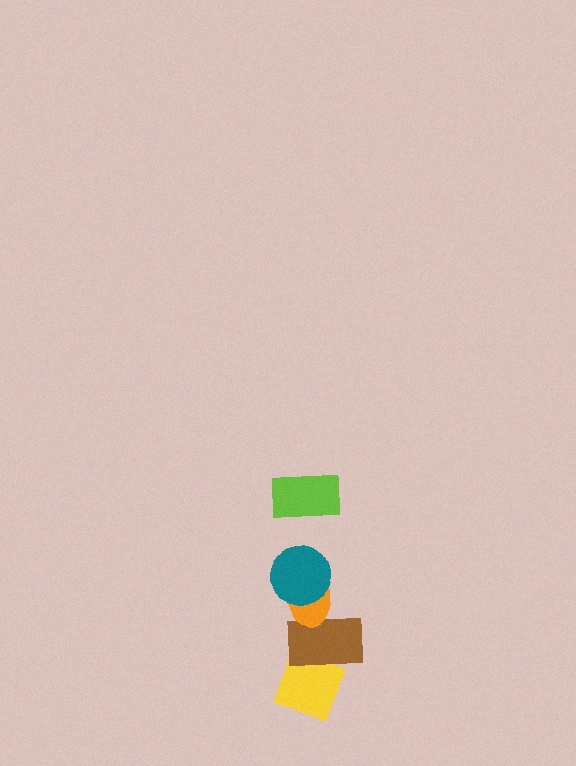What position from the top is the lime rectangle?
The lime rectangle is 1st from the top.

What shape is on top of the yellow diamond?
The brown rectangle is on top of the yellow diamond.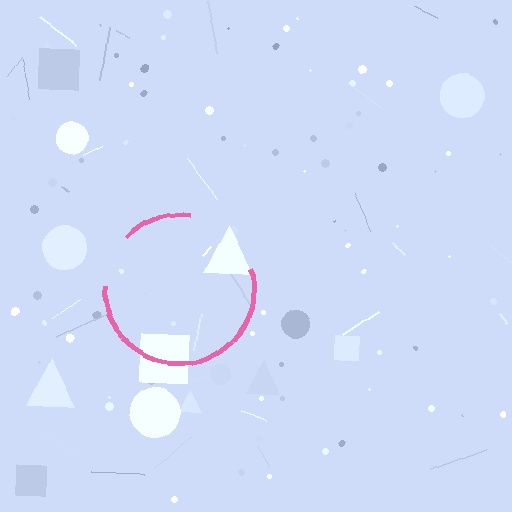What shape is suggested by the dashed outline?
The dashed outline suggests a circle.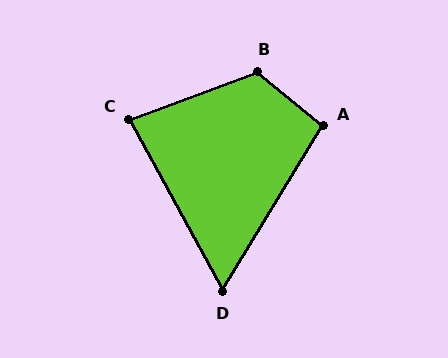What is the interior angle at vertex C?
Approximately 82 degrees (acute).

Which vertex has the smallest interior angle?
D, at approximately 60 degrees.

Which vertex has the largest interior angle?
B, at approximately 120 degrees.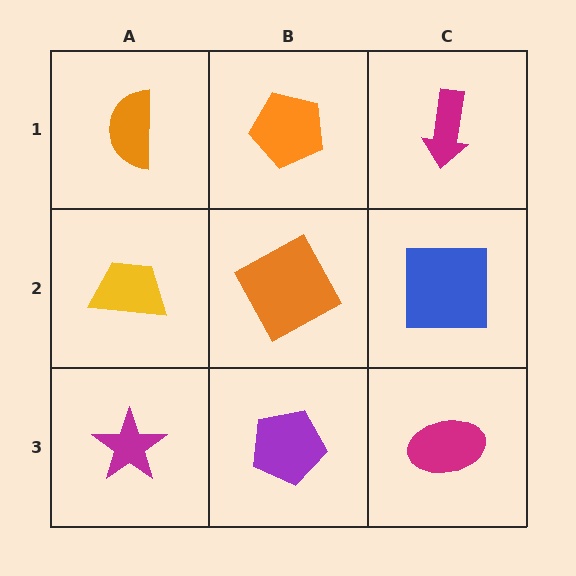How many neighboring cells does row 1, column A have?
2.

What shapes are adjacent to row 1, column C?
A blue square (row 2, column C), an orange pentagon (row 1, column B).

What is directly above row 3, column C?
A blue square.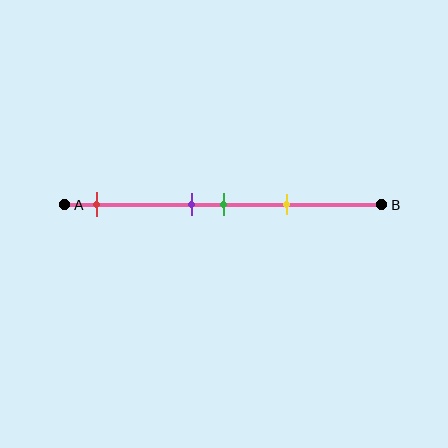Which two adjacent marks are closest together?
The purple and green marks are the closest adjacent pair.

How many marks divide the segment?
There are 4 marks dividing the segment.